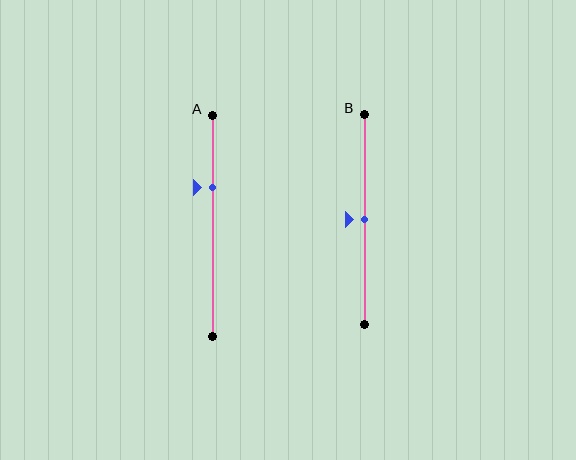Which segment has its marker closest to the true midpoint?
Segment B has its marker closest to the true midpoint.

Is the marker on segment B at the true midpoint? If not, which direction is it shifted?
Yes, the marker on segment B is at the true midpoint.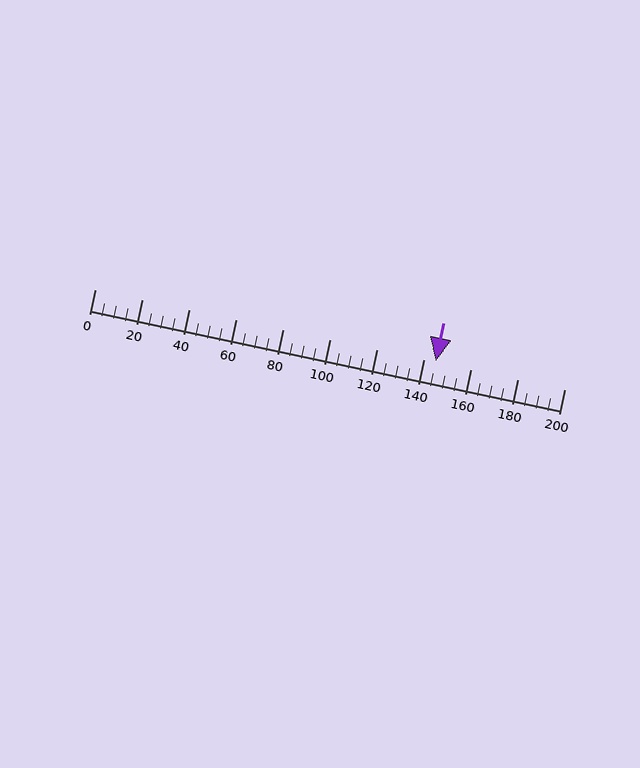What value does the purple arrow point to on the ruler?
The purple arrow points to approximately 145.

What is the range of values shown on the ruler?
The ruler shows values from 0 to 200.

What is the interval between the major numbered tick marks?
The major tick marks are spaced 20 units apart.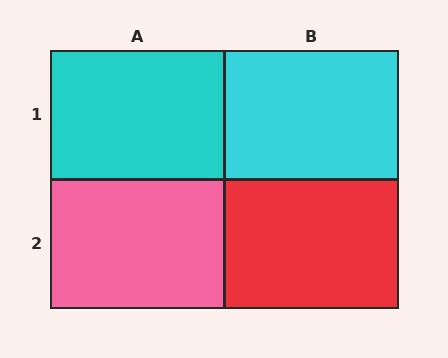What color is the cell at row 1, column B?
Cyan.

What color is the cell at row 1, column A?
Cyan.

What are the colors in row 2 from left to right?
Pink, red.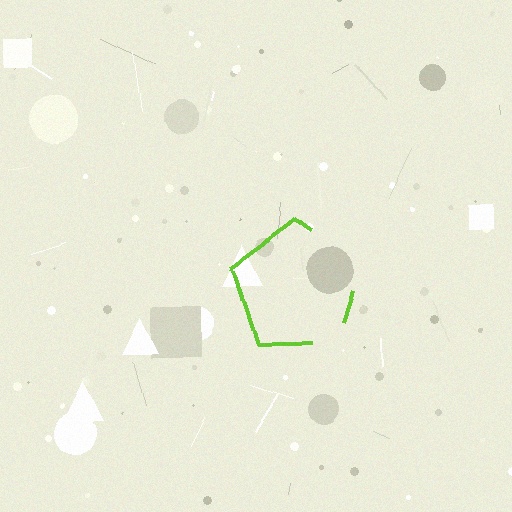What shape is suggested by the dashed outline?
The dashed outline suggests a pentagon.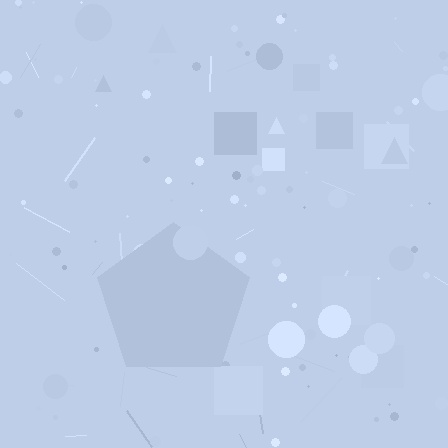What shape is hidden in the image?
A pentagon is hidden in the image.